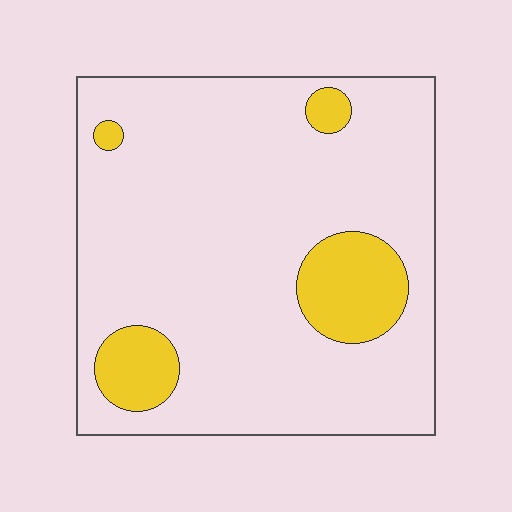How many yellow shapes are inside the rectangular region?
4.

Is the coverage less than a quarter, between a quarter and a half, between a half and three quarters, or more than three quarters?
Less than a quarter.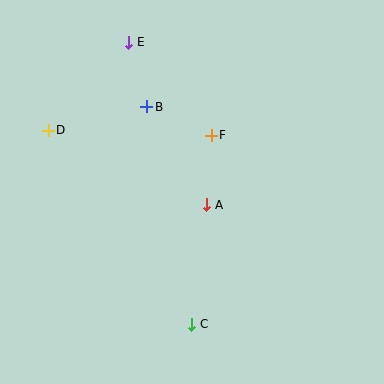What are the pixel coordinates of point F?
Point F is at (212, 135).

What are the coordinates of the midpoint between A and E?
The midpoint between A and E is at (168, 123).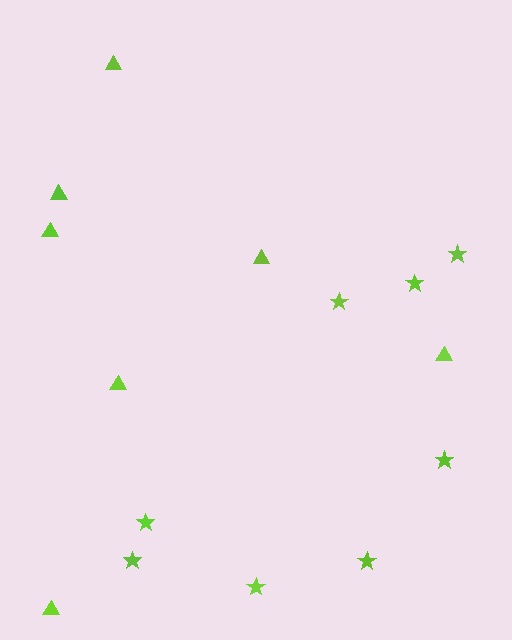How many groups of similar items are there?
There are 2 groups: one group of stars (8) and one group of triangles (7).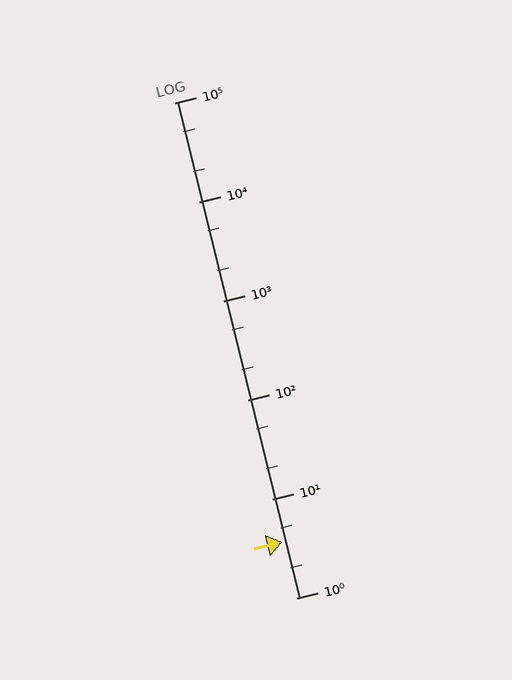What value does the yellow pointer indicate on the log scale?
The pointer indicates approximately 3.7.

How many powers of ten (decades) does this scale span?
The scale spans 5 decades, from 1 to 100000.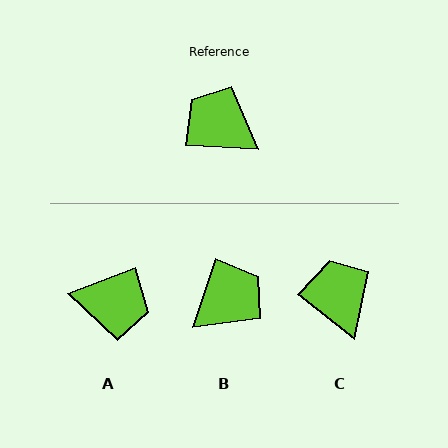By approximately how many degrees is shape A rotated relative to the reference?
Approximately 156 degrees clockwise.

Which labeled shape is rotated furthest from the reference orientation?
A, about 156 degrees away.